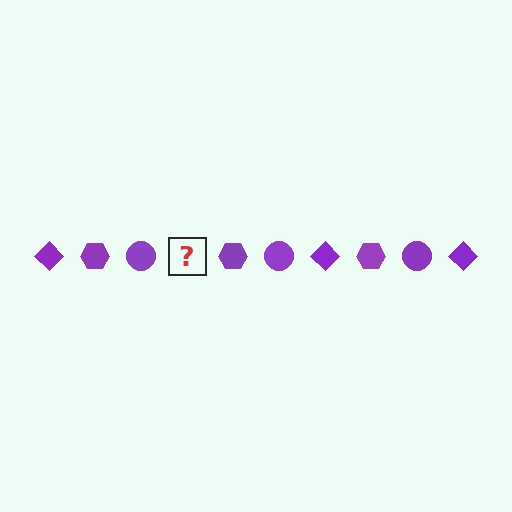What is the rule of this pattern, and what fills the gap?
The rule is that the pattern cycles through diamond, hexagon, circle shapes in purple. The gap should be filled with a purple diamond.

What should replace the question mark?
The question mark should be replaced with a purple diamond.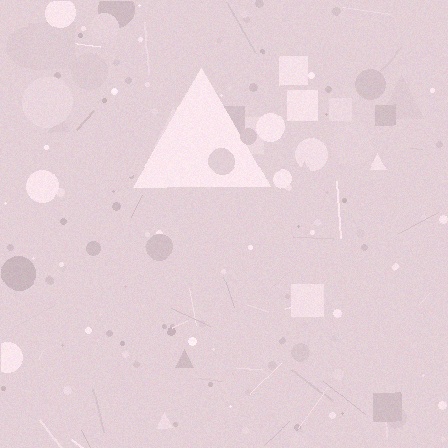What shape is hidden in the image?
A triangle is hidden in the image.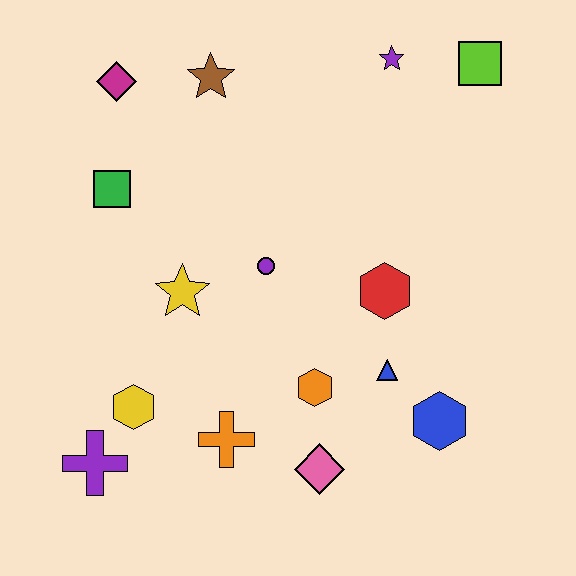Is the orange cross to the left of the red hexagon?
Yes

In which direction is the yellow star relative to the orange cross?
The yellow star is above the orange cross.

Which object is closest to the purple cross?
The yellow hexagon is closest to the purple cross.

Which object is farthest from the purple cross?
The lime square is farthest from the purple cross.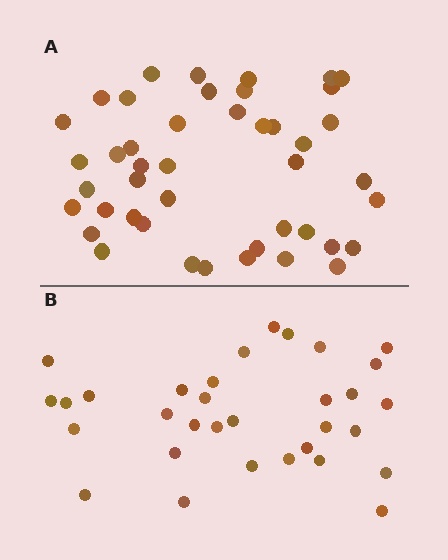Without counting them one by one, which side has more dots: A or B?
Region A (the top region) has more dots.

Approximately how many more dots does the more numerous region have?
Region A has roughly 12 or so more dots than region B.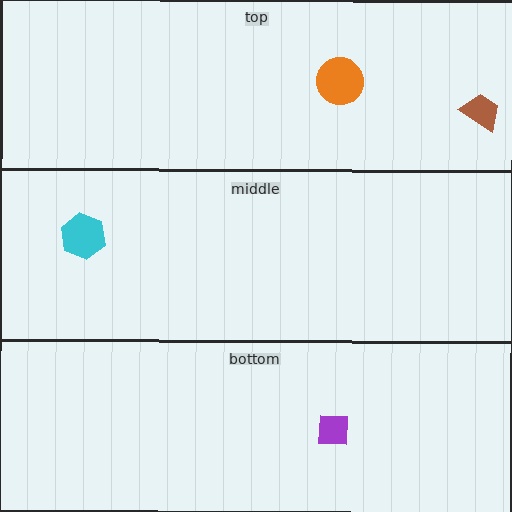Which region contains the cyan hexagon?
The middle region.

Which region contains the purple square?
The bottom region.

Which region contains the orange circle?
The top region.